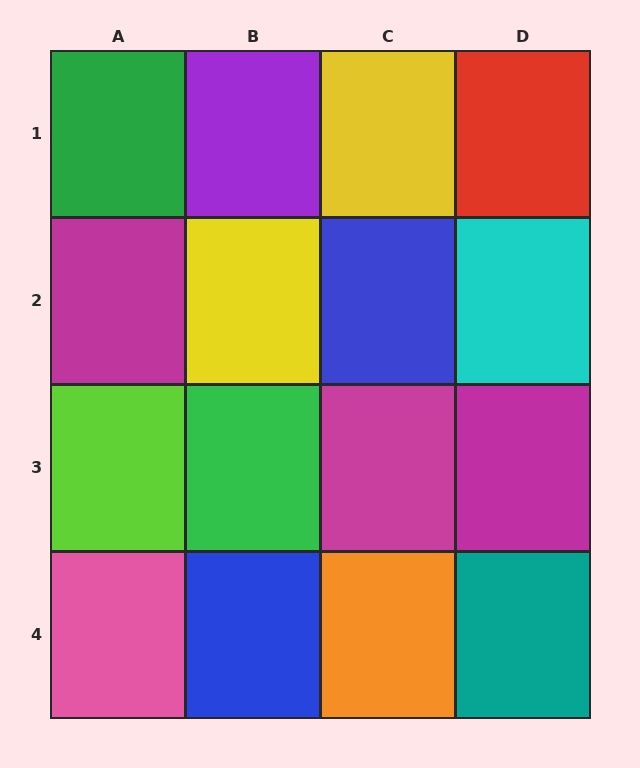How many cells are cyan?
1 cell is cyan.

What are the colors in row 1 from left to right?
Green, purple, yellow, red.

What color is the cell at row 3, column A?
Lime.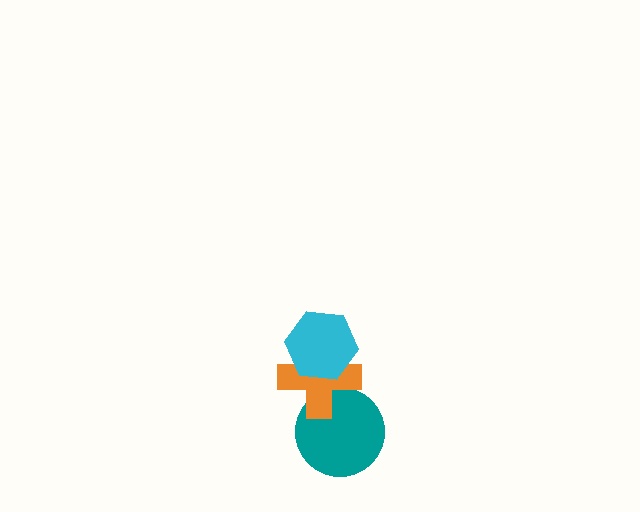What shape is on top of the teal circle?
The orange cross is on top of the teal circle.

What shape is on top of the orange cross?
The cyan hexagon is on top of the orange cross.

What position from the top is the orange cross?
The orange cross is 2nd from the top.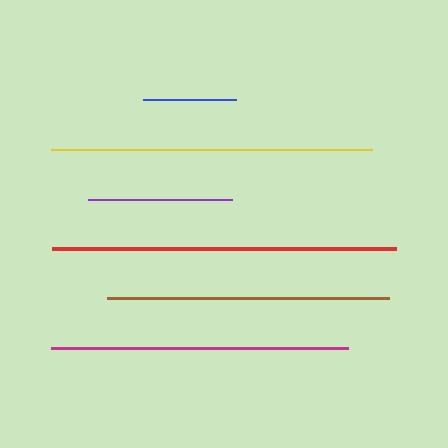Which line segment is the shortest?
The blue line is the shortest at approximately 93 pixels.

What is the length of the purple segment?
The purple segment is approximately 144 pixels long.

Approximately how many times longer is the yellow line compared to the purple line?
The yellow line is approximately 2.2 times the length of the purple line.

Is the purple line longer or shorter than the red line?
The red line is longer than the purple line.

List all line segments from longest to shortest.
From longest to shortest: red, yellow, magenta, brown, purple, blue.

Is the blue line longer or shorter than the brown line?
The brown line is longer than the blue line.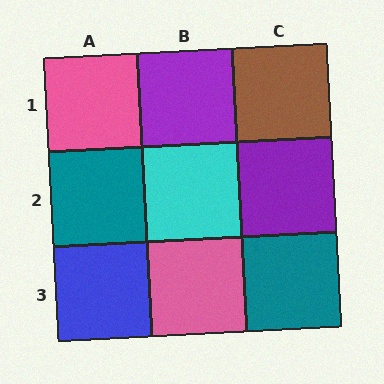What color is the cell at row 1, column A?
Pink.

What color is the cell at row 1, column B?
Purple.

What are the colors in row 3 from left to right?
Blue, pink, teal.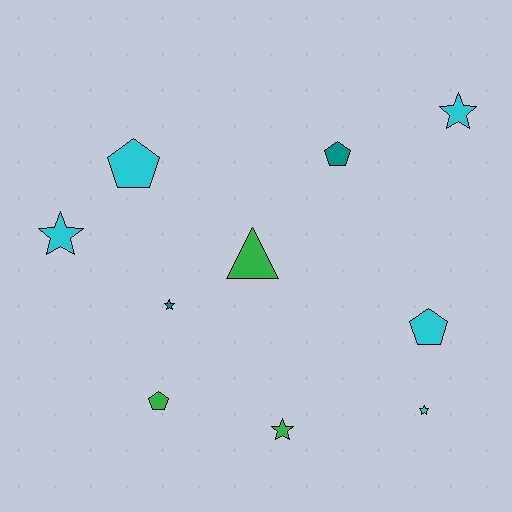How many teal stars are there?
There is 1 teal star.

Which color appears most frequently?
Cyan, with 5 objects.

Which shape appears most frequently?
Star, with 5 objects.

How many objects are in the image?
There are 10 objects.